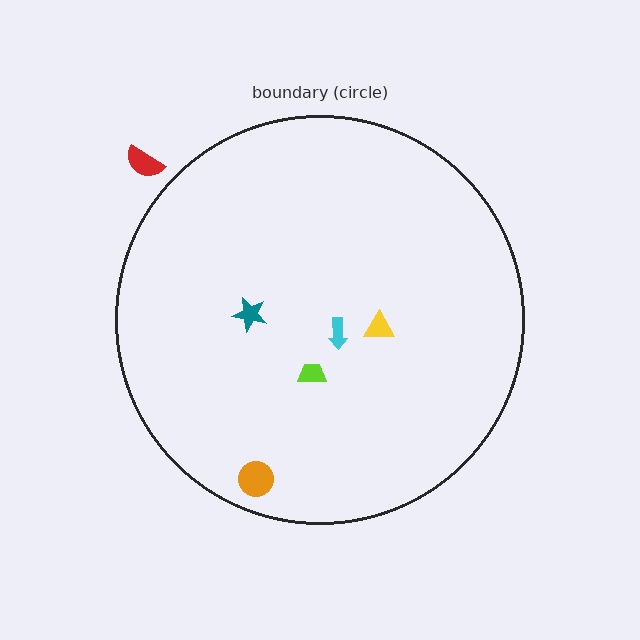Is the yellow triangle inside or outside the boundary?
Inside.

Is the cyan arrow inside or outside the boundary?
Inside.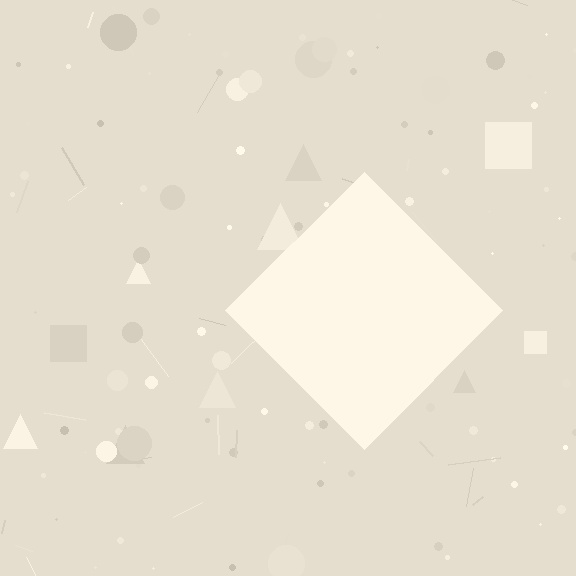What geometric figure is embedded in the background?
A diamond is embedded in the background.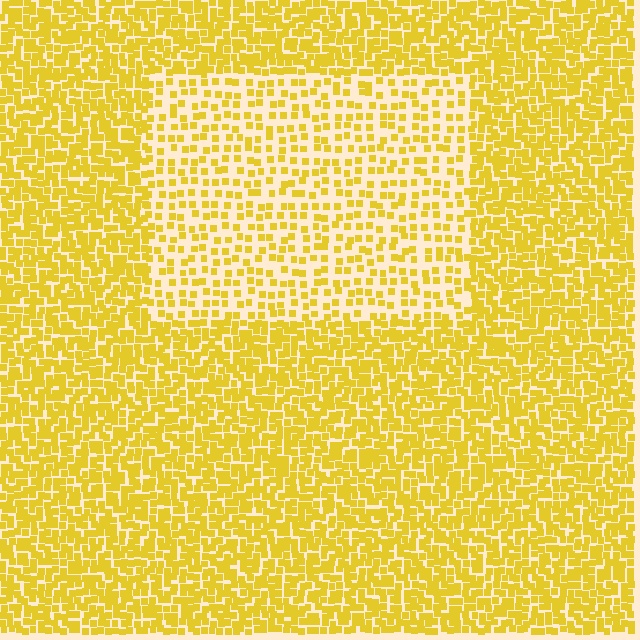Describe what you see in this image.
The image contains small yellow elements arranged at two different densities. A rectangle-shaped region is visible where the elements are less densely packed than the surrounding area.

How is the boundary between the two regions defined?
The boundary is defined by a change in element density (approximately 2.2x ratio). All elements are the same color, size, and shape.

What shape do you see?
I see a rectangle.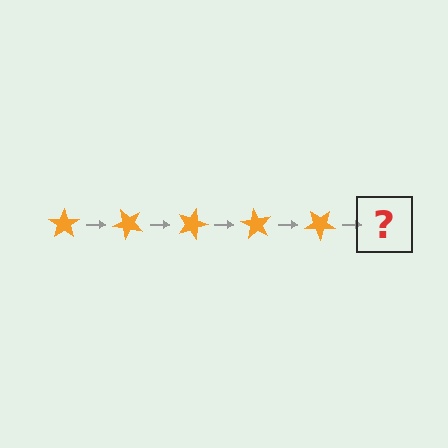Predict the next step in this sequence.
The next step is an orange star rotated 225 degrees.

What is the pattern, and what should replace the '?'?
The pattern is that the star rotates 45 degrees each step. The '?' should be an orange star rotated 225 degrees.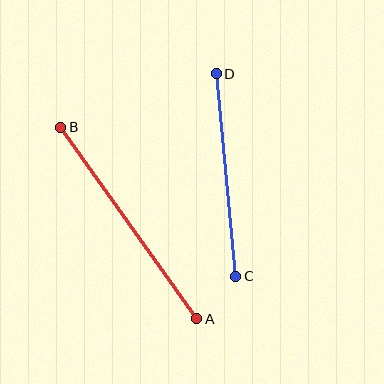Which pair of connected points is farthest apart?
Points A and B are farthest apart.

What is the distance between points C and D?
The distance is approximately 203 pixels.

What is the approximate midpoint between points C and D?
The midpoint is at approximately (226, 175) pixels.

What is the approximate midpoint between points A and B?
The midpoint is at approximately (129, 223) pixels.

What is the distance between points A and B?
The distance is approximately 235 pixels.